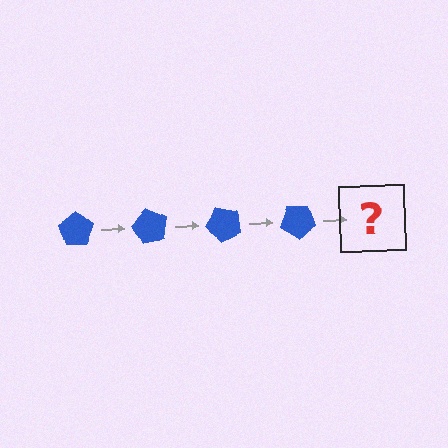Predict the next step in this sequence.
The next step is a blue pentagon rotated 240 degrees.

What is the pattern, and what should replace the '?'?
The pattern is that the pentagon rotates 60 degrees each step. The '?' should be a blue pentagon rotated 240 degrees.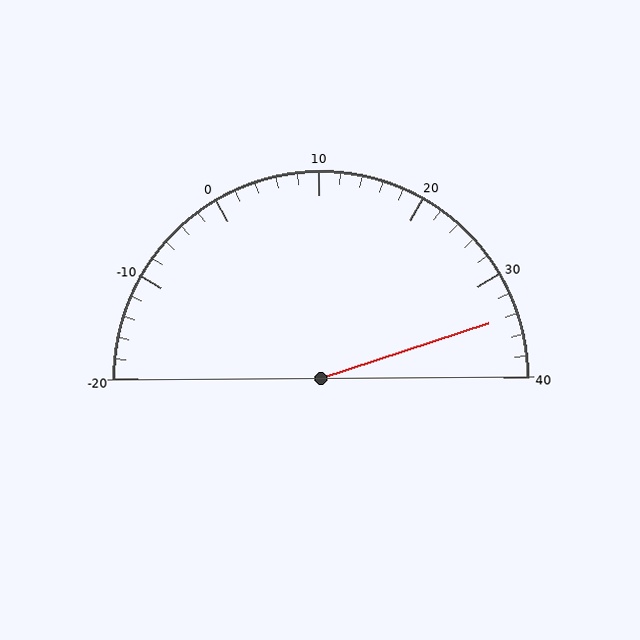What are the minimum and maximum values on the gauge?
The gauge ranges from -20 to 40.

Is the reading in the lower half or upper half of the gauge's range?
The reading is in the upper half of the range (-20 to 40).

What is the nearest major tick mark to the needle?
The nearest major tick mark is 30.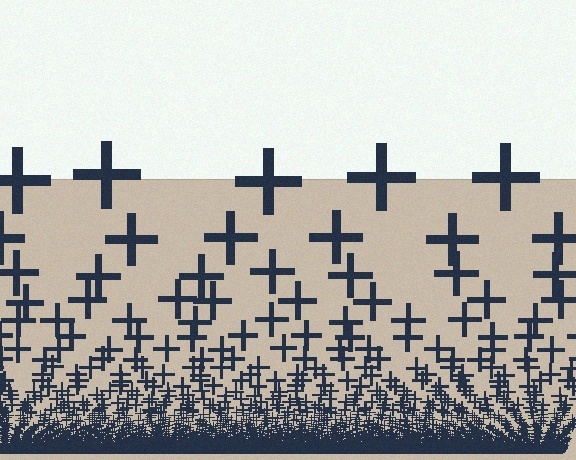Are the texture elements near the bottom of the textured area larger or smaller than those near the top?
Smaller. The gradient is inverted — elements near the bottom are smaller and denser.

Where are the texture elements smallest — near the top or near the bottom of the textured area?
Near the bottom.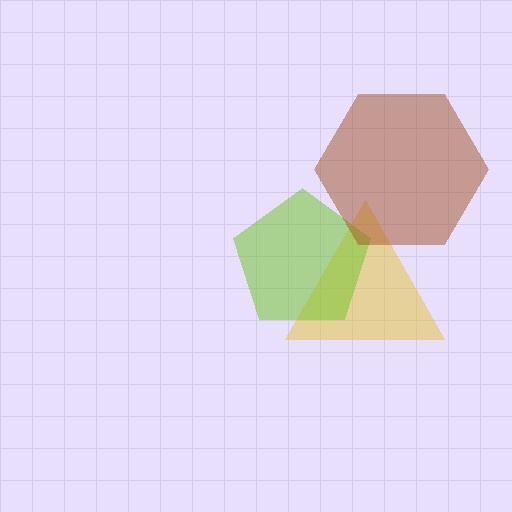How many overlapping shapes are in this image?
There are 3 overlapping shapes in the image.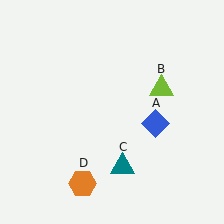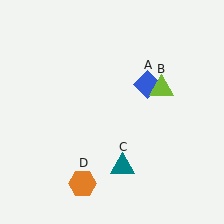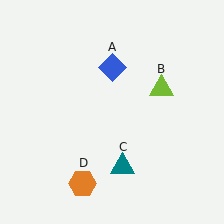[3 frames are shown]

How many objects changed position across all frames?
1 object changed position: blue diamond (object A).